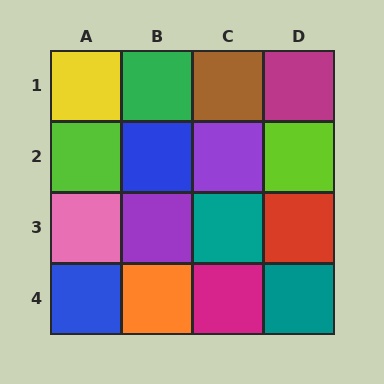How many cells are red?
1 cell is red.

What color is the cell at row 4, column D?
Teal.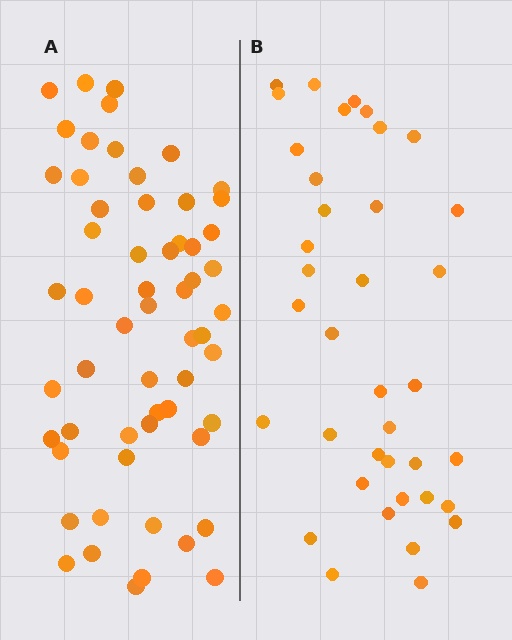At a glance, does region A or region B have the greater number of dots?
Region A (the left region) has more dots.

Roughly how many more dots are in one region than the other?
Region A has approximately 20 more dots than region B.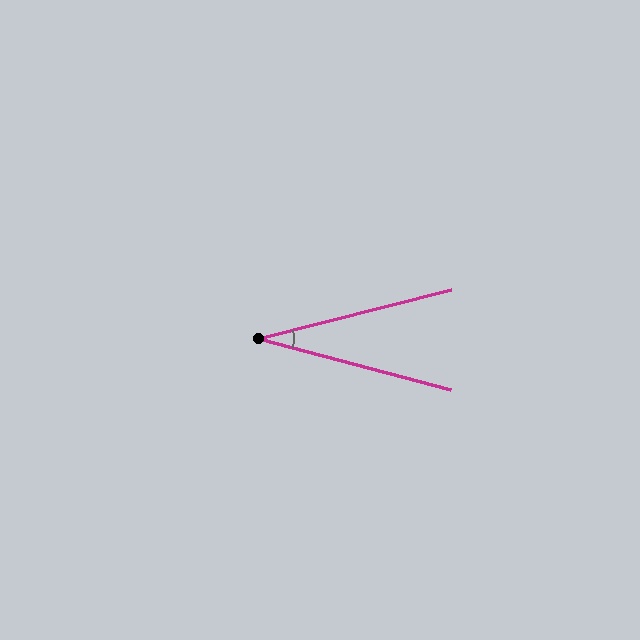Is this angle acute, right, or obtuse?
It is acute.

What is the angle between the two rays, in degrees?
Approximately 29 degrees.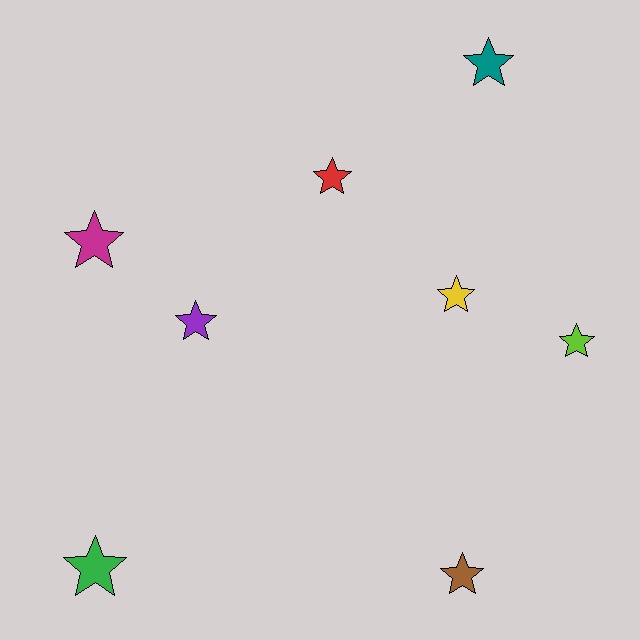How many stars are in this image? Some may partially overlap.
There are 8 stars.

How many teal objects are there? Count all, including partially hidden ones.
There is 1 teal object.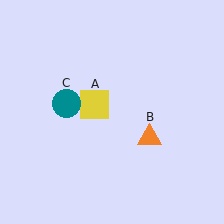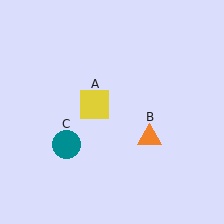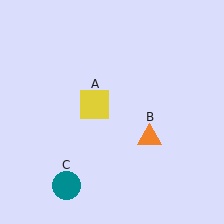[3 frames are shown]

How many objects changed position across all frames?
1 object changed position: teal circle (object C).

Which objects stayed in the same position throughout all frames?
Yellow square (object A) and orange triangle (object B) remained stationary.